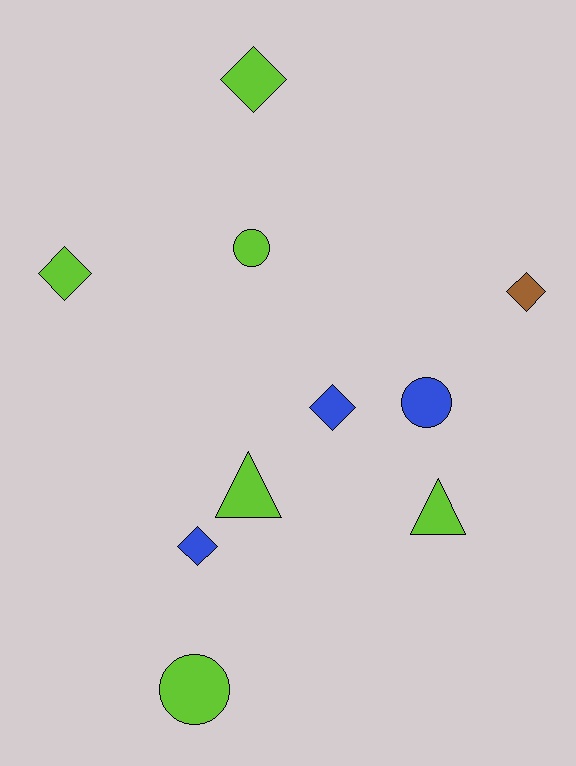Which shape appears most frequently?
Diamond, with 5 objects.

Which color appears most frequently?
Lime, with 6 objects.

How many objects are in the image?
There are 10 objects.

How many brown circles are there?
There are no brown circles.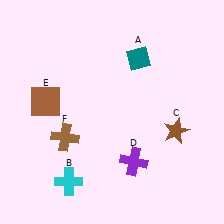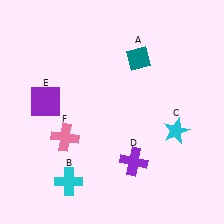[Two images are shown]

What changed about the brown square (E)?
In Image 1, E is brown. In Image 2, it changed to purple.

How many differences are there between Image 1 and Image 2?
There are 3 differences between the two images.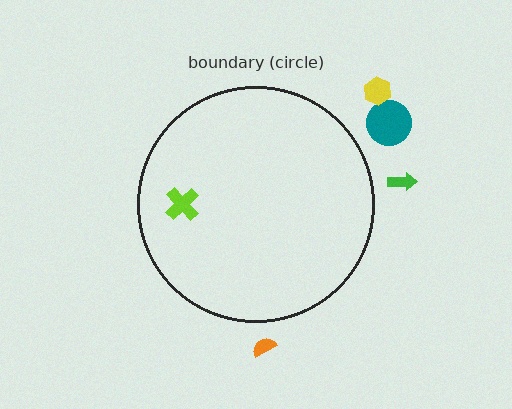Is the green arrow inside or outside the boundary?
Outside.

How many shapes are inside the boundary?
1 inside, 4 outside.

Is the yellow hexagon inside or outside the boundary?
Outside.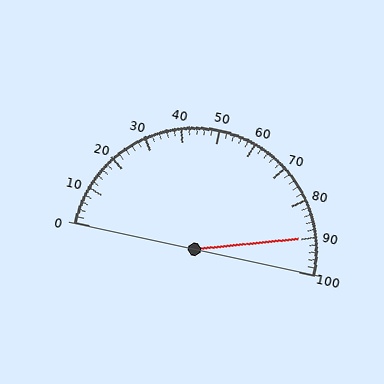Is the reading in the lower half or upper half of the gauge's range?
The reading is in the upper half of the range (0 to 100).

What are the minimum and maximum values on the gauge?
The gauge ranges from 0 to 100.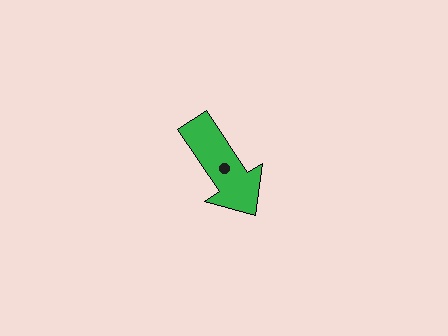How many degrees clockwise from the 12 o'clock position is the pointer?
Approximately 146 degrees.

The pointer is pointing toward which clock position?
Roughly 5 o'clock.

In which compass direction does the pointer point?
Southeast.